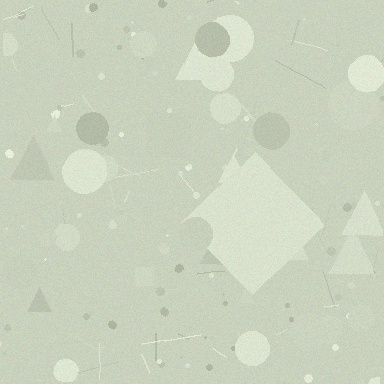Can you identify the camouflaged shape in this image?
The camouflaged shape is a diamond.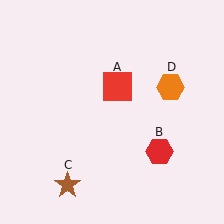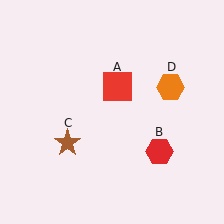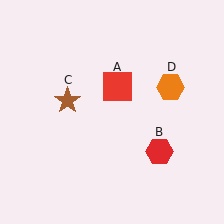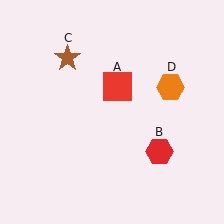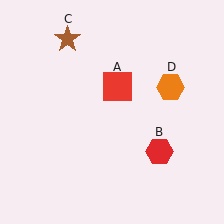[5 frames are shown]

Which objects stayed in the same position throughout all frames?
Red square (object A) and red hexagon (object B) and orange hexagon (object D) remained stationary.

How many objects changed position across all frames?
1 object changed position: brown star (object C).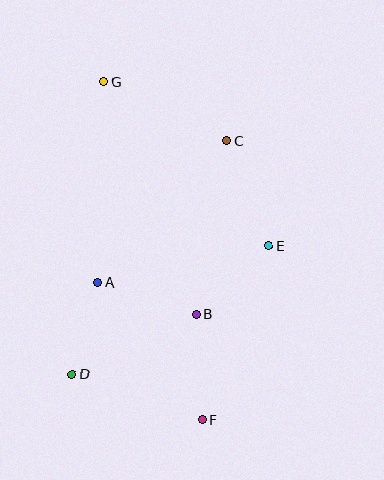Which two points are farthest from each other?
Points F and G are farthest from each other.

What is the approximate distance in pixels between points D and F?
The distance between D and F is approximately 138 pixels.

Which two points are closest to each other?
Points A and D are closest to each other.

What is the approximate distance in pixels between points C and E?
The distance between C and E is approximately 114 pixels.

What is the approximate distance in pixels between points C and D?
The distance between C and D is approximately 280 pixels.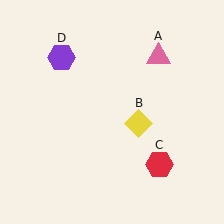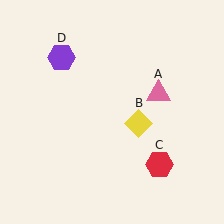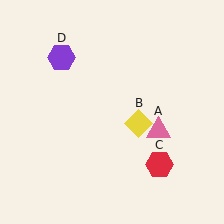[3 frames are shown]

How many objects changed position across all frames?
1 object changed position: pink triangle (object A).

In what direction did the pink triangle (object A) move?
The pink triangle (object A) moved down.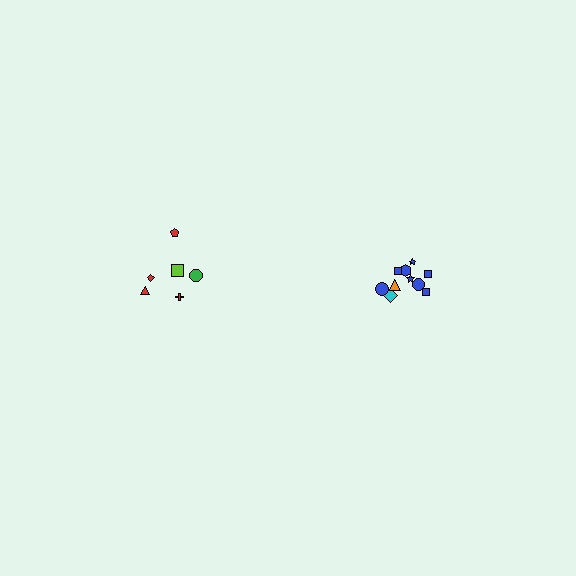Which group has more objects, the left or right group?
The right group.